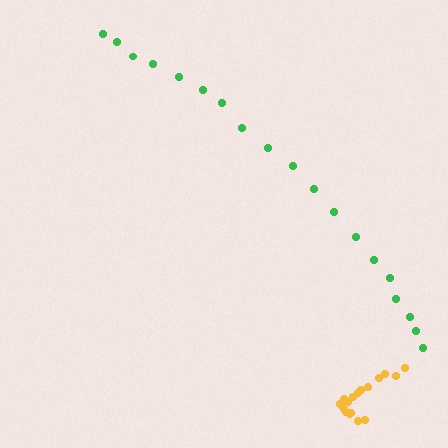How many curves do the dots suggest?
There are 2 distinct paths.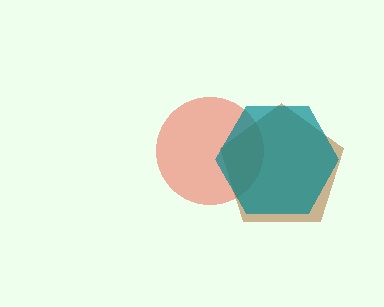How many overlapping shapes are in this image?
There are 3 overlapping shapes in the image.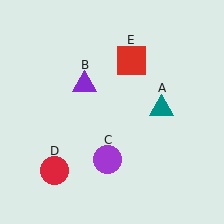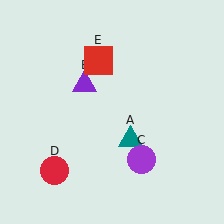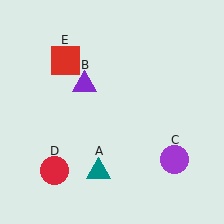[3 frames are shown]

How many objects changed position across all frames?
3 objects changed position: teal triangle (object A), purple circle (object C), red square (object E).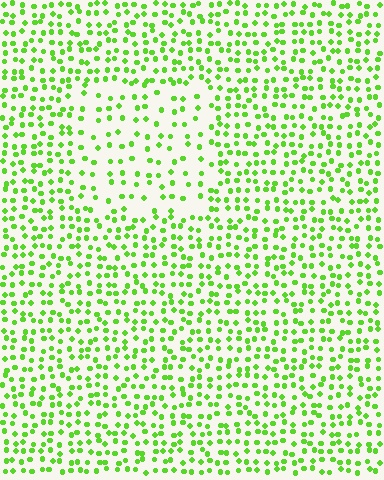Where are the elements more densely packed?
The elements are more densely packed outside the rectangle boundary.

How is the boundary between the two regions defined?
The boundary is defined by a change in element density (approximately 1.9x ratio). All elements are the same color, size, and shape.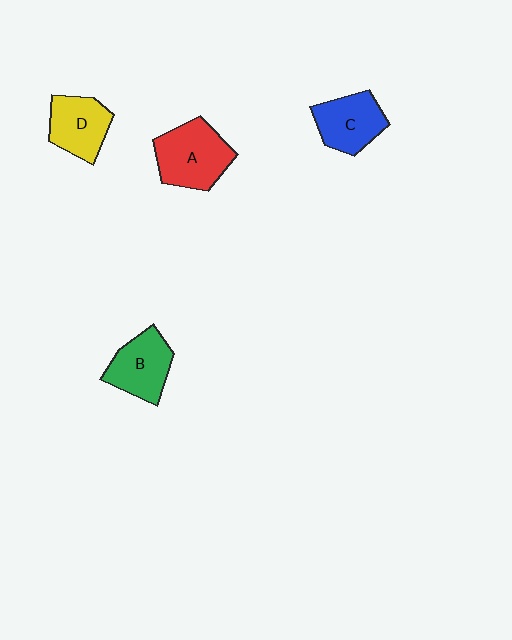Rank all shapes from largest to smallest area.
From largest to smallest: A (red), B (green), C (blue), D (yellow).